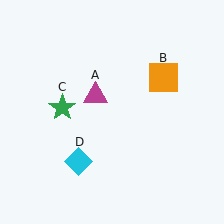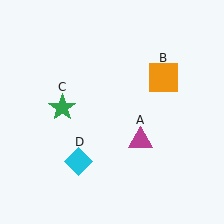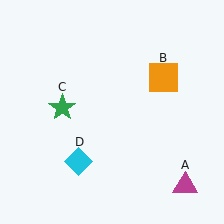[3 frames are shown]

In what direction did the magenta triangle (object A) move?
The magenta triangle (object A) moved down and to the right.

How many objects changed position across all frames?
1 object changed position: magenta triangle (object A).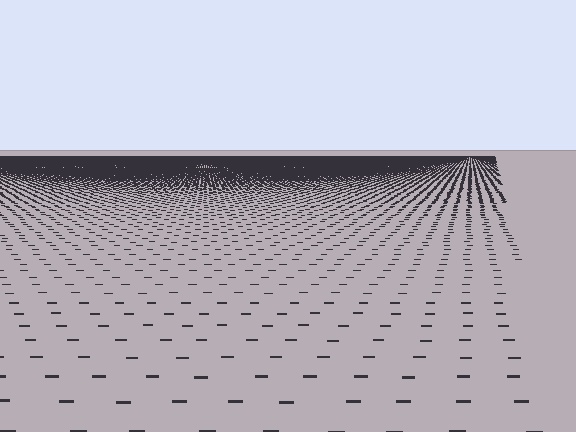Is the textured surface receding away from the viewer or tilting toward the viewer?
The surface is receding away from the viewer. Texture elements get smaller and denser toward the top.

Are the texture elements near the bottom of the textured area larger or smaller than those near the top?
Larger. Near the bottom, elements are closer to the viewer and appear at a bigger on-screen size.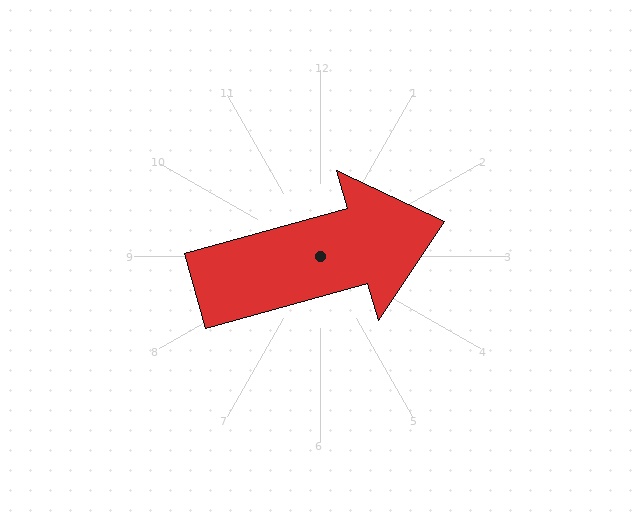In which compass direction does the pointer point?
East.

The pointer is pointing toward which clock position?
Roughly 2 o'clock.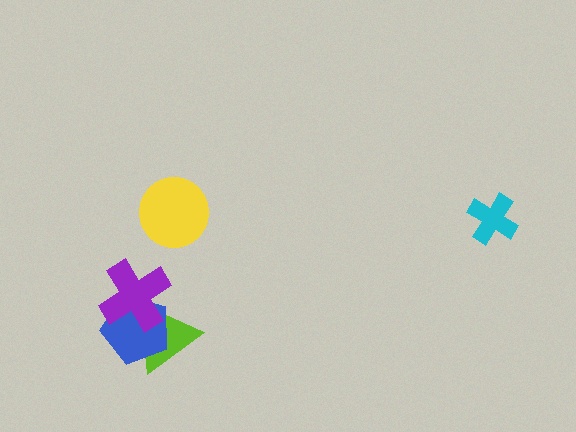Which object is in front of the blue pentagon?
The purple cross is in front of the blue pentagon.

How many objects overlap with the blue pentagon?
2 objects overlap with the blue pentagon.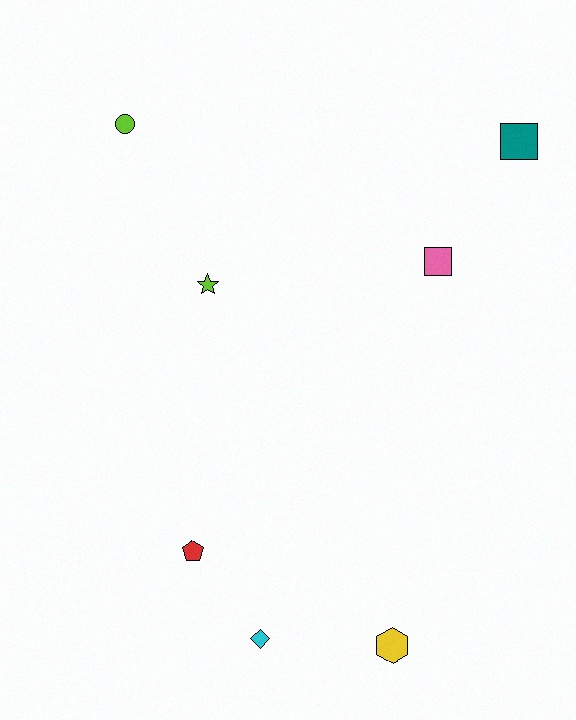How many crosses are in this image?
There are no crosses.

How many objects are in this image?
There are 7 objects.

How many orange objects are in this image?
There are no orange objects.